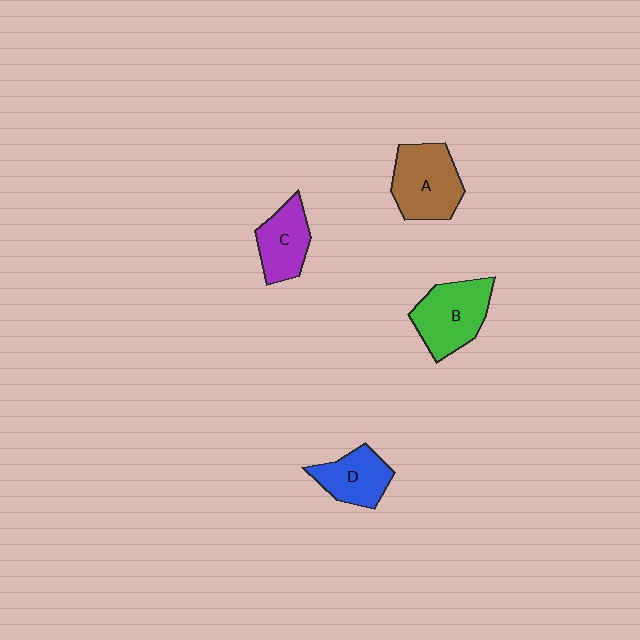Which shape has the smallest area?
Shape D (blue).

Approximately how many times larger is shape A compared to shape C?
Approximately 1.4 times.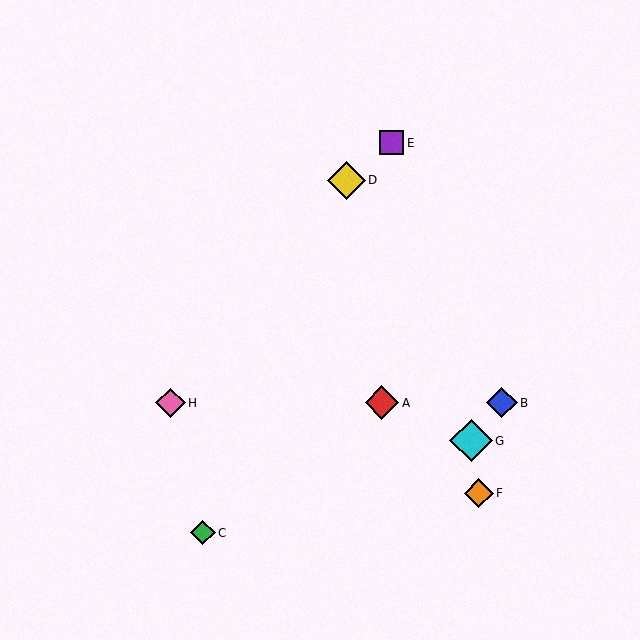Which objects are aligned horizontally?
Objects A, B, H are aligned horizontally.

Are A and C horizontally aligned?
No, A is at y≈403 and C is at y≈533.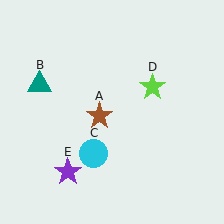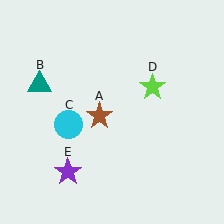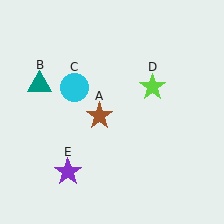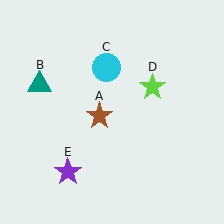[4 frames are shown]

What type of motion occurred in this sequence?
The cyan circle (object C) rotated clockwise around the center of the scene.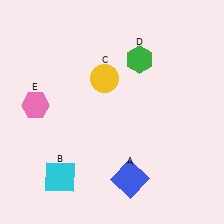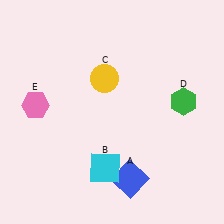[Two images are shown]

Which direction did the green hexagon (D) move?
The green hexagon (D) moved right.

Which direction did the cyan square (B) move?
The cyan square (B) moved right.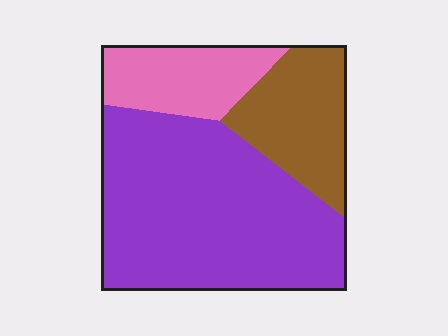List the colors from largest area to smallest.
From largest to smallest: purple, brown, pink.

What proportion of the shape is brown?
Brown covers roughly 20% of the shape.